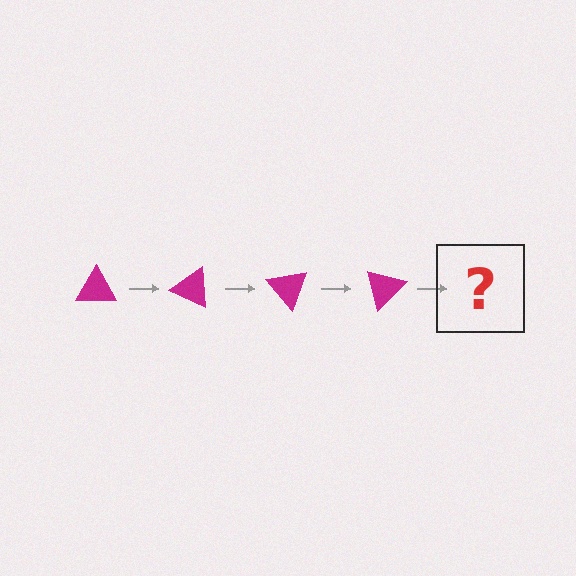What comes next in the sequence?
The next element should be a magenta triangle rotated 100 degrees.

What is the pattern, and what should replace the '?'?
The pattern is that the triangle rotates 25 degrees each step. The '?' should be a magenta triangle rotated 100 degrees.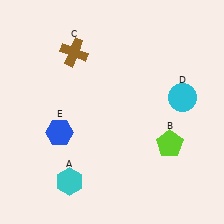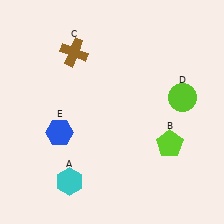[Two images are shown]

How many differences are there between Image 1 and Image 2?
There is 1 difference between the two images.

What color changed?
The circle (D) changed from cyan in Image 1 to lime in Image 2.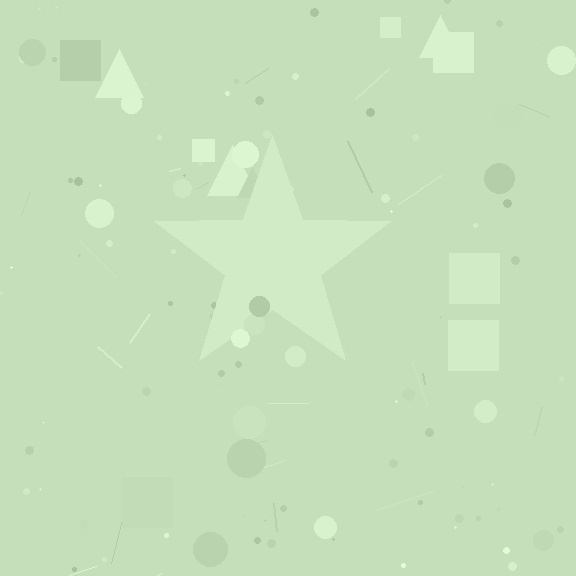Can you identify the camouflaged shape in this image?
The camouflaged shape is a star.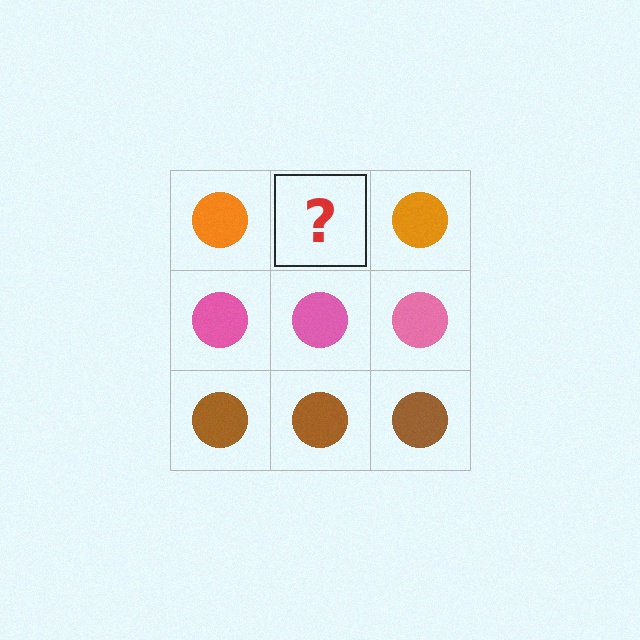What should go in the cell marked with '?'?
The missing cell should contain an orange circle.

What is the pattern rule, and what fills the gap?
The rule is that each row has a consistent color. The gap should be filled with an orange circle.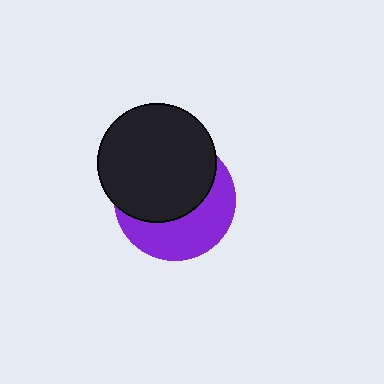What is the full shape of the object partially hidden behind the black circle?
The partially hidden object is a purple circle.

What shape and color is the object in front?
The object in front is a black circle.